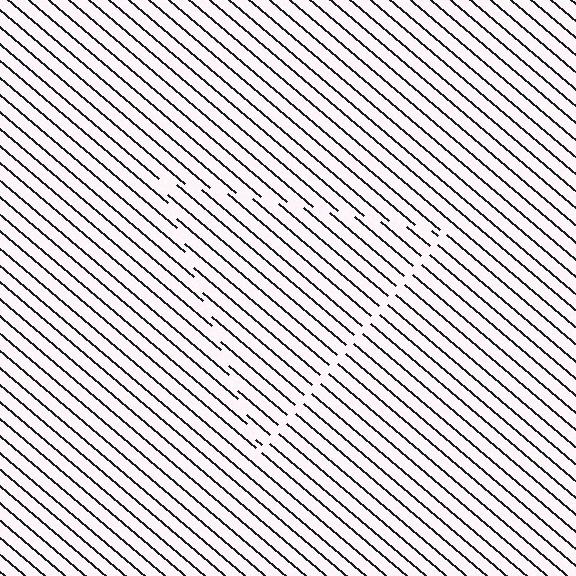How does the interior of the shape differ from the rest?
The interior of the shape contains the same grating, shifted by half a period — the contour is defined by the phase discontinuity where line-ends from the inner and outer gratings abut.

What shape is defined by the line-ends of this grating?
An illusory triangle. The interior of the shape contains the same grating, shifted by half a period — the contour is defined by the phase discontinuity where line-ends from the inner and outer gratings abut.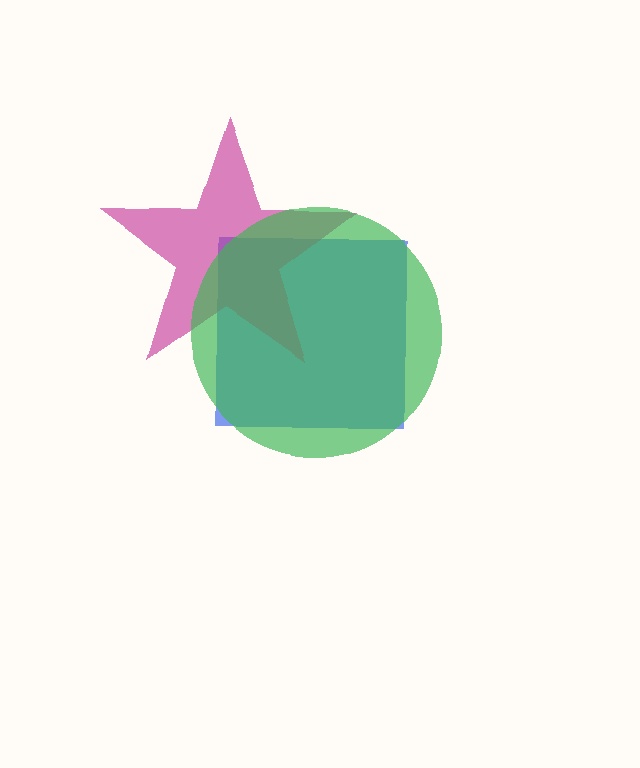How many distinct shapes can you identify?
There are 3 distinct shapes: a blue square, a magenta star, a green circle.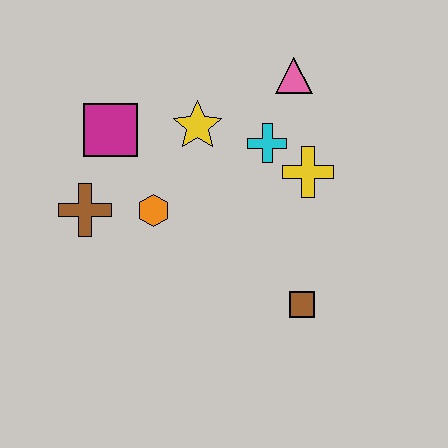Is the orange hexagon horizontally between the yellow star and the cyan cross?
No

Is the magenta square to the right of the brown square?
No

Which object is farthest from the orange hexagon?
The pink triangle is farthest from the orange hexagon.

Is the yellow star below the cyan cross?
No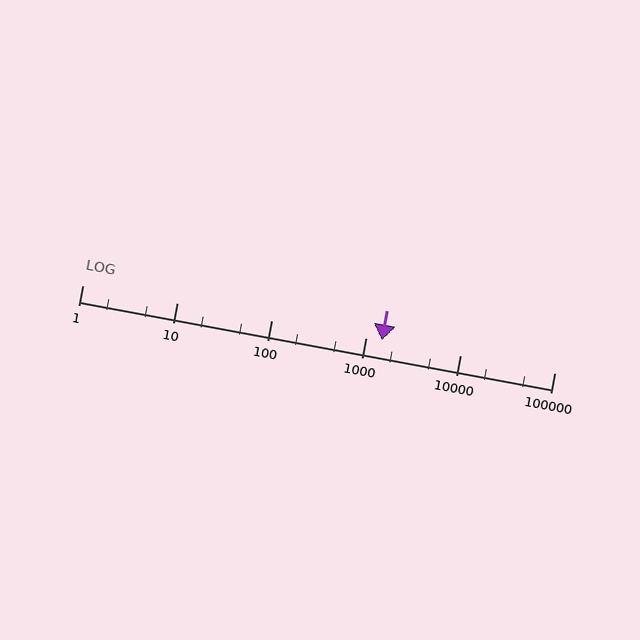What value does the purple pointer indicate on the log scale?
The pointer indicates approximately 1500.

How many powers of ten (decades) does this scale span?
The scale spans 5 decades, from 1 to 100000.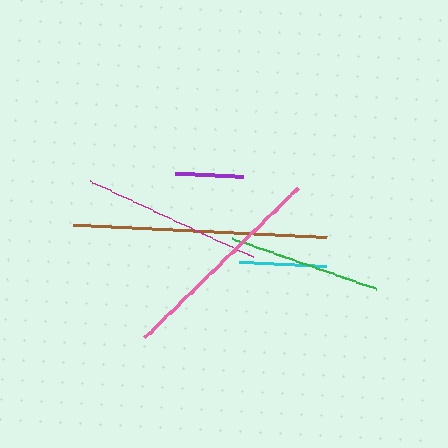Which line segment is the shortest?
The purple line is the shortest at approximately 68 pixels.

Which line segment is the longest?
The brown line is the longest at approximately 254 pixels.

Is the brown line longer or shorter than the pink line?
The brown line is longer than the pink line.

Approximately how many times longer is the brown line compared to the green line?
The brown line is approximately 1.7 times the length of the green line.